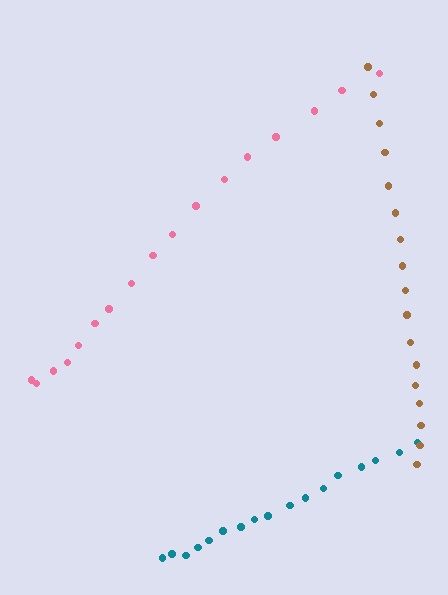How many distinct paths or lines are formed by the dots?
There are 3 distinct paths.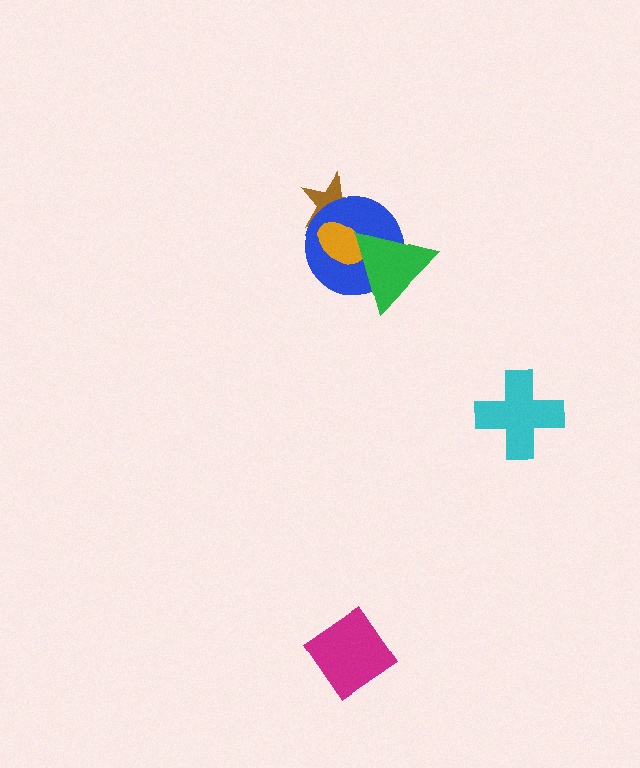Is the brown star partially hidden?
Yes, it is partially covered by another shape.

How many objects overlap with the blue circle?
3 objects overlap with the blue circle.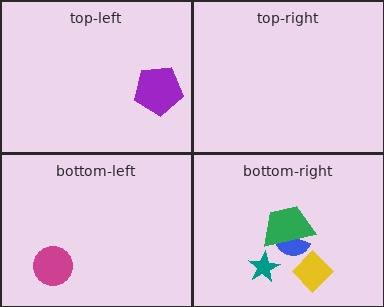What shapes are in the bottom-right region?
The yellow diamond, the blue semicircle, the green trapezoid, the teal star.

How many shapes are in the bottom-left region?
1.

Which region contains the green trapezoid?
The bottom-right region.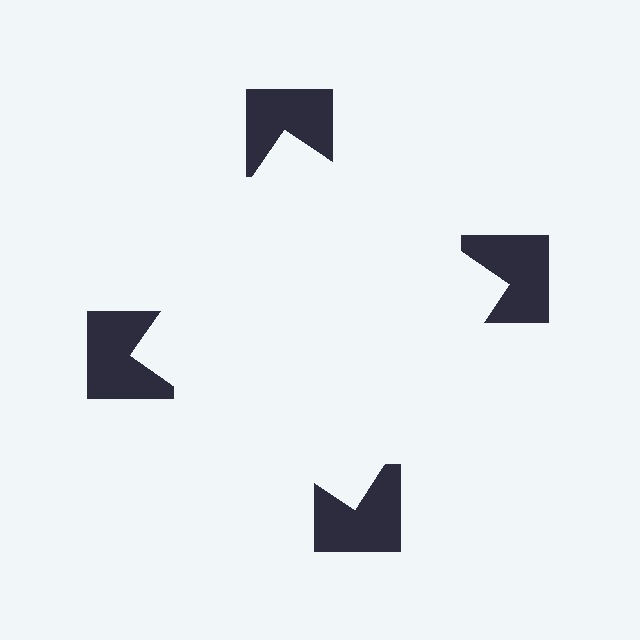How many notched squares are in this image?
There are 4 — one at each vertex of the illusory square.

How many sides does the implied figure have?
4 sides.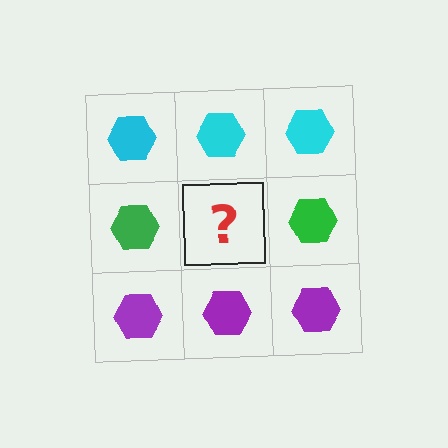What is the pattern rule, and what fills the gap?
The rule is that each row has a consistent color. The gap should be filled with a green hexagon.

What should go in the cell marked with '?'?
The missing cell should contain a green hexagon.